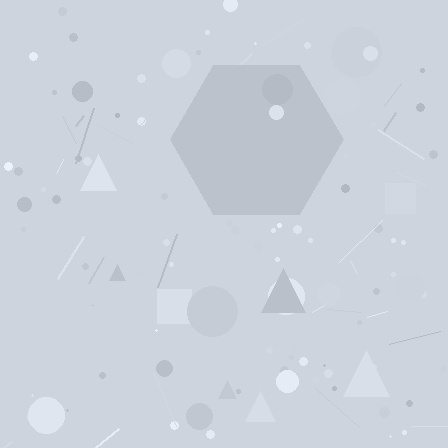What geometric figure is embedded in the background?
A hexagon is embedded in the background.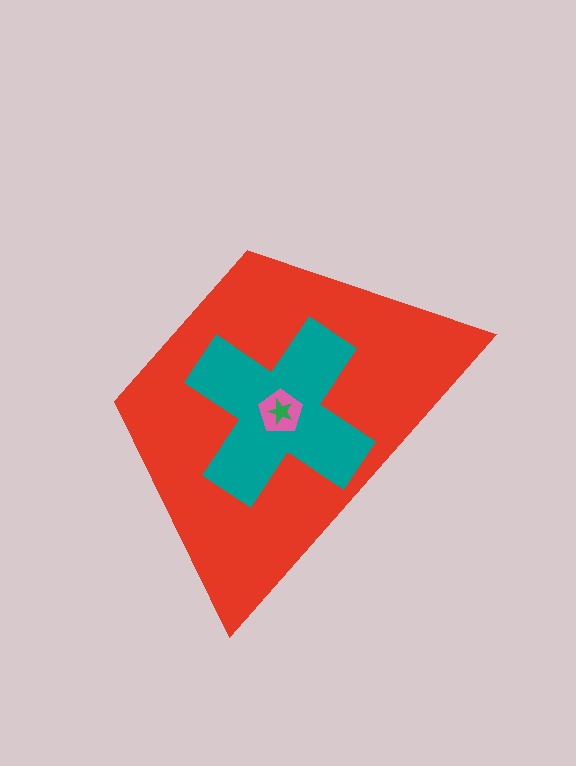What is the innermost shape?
The green star.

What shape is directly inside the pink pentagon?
The green star.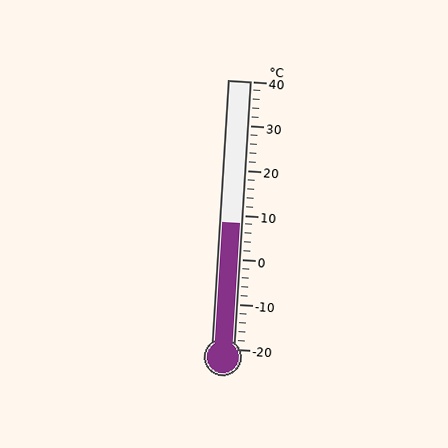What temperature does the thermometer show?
The thermometer shows approximately 8°C.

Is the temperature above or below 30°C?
The temperature is below 30°C.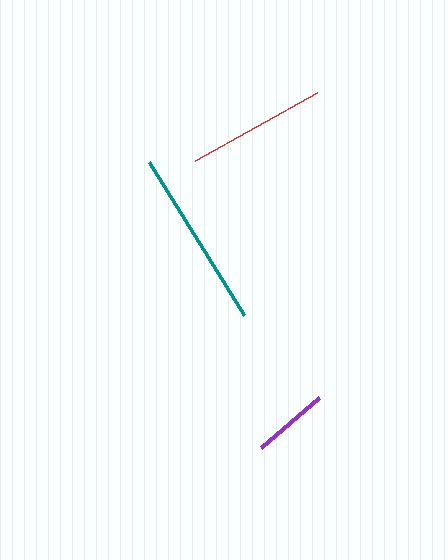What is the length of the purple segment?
The purple segment is approximately 77 pixels long.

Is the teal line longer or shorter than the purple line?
The teal line is longer than the purple line.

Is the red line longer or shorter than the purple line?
The red line is longer than the purple line.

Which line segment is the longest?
The teal line is the longest at approximately 179 pixels.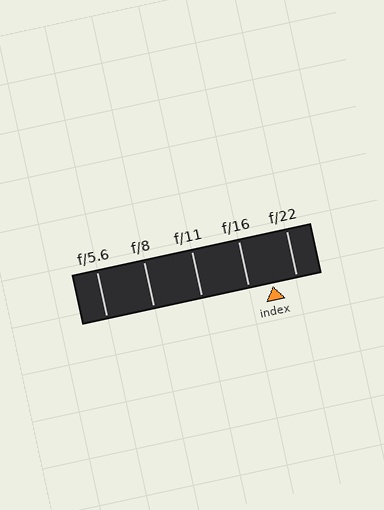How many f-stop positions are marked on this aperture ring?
There are 5 f-stop positions marked.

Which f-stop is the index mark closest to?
The index mark is closest to f/16.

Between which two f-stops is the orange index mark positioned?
The index mark is between f/16 and f/22.